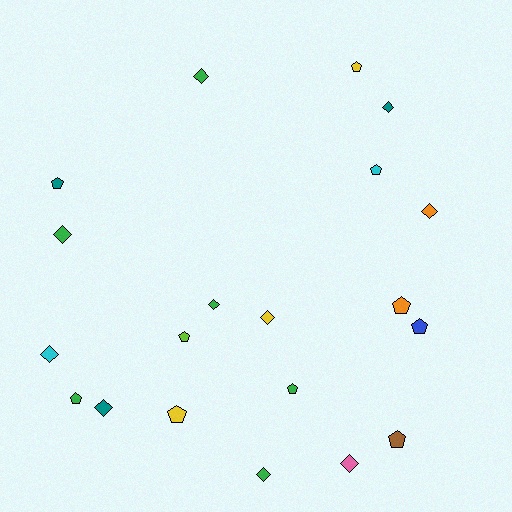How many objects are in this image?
There are 20 objects.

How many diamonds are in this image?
There are 10 diamonds.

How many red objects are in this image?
There are no red objects.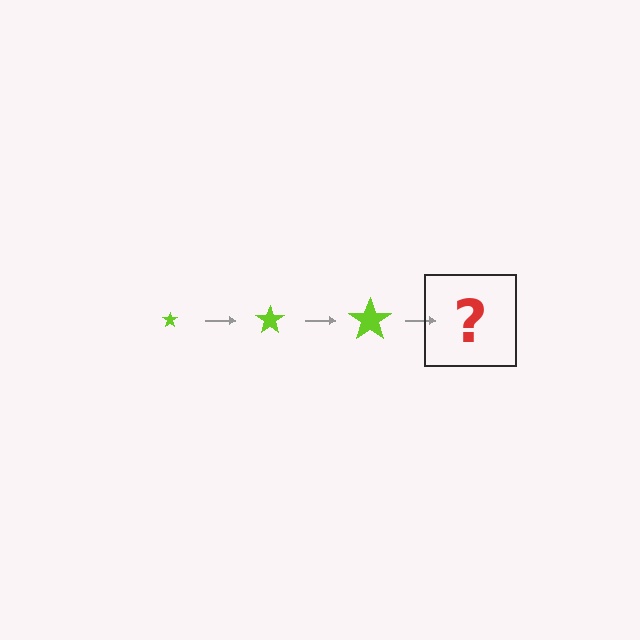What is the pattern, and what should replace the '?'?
The pattern is that the star gets progressively larger each step. The '?' should be a lime star, larger than the previous one.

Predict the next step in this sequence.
The next step is a lime star, larger than the previous one.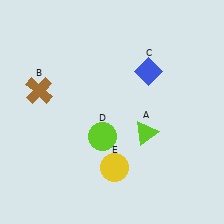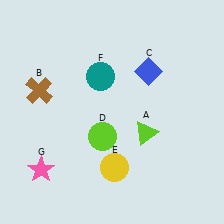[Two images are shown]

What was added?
A teal circle (F), a pink star (G) were added in Image 2.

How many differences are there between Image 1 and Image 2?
There are 2 differences between the two images.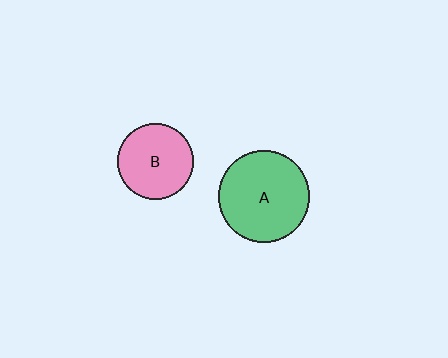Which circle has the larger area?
Circle A (green).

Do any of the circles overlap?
No, none of the circles overlap.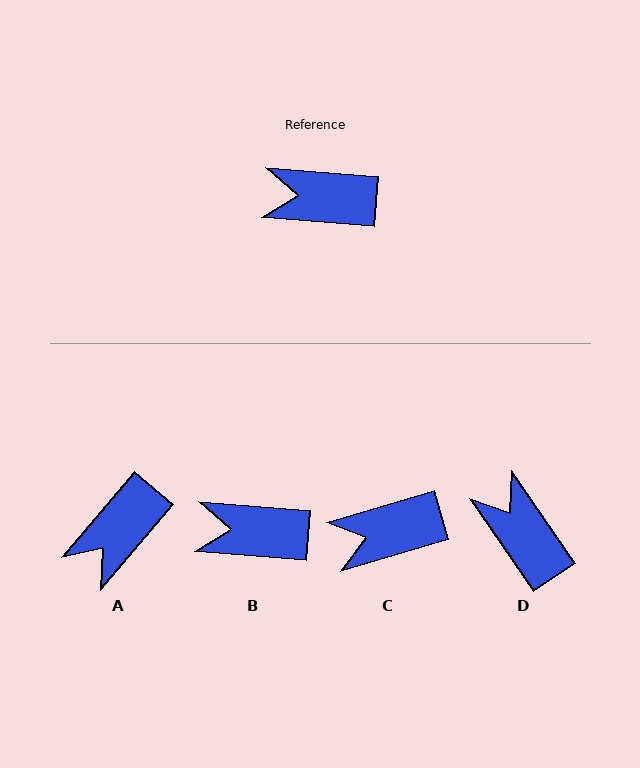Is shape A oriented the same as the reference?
No, it is off by about 54 degrees.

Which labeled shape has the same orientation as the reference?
B.